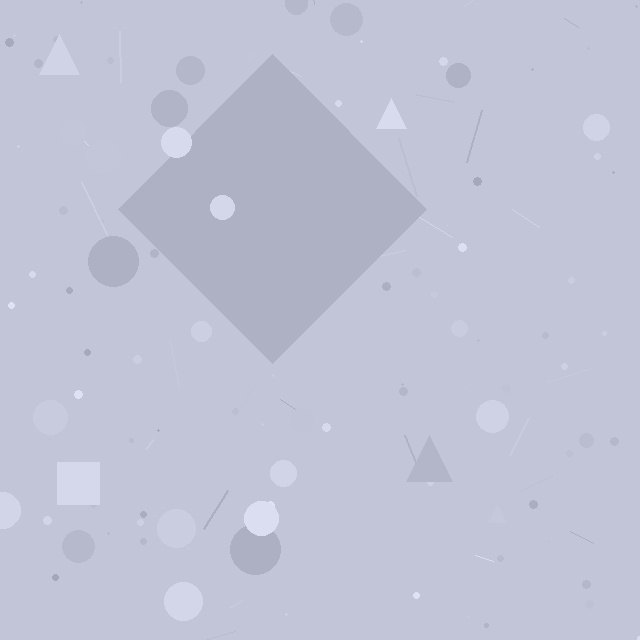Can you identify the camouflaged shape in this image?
The camouflaged shape is a diamond.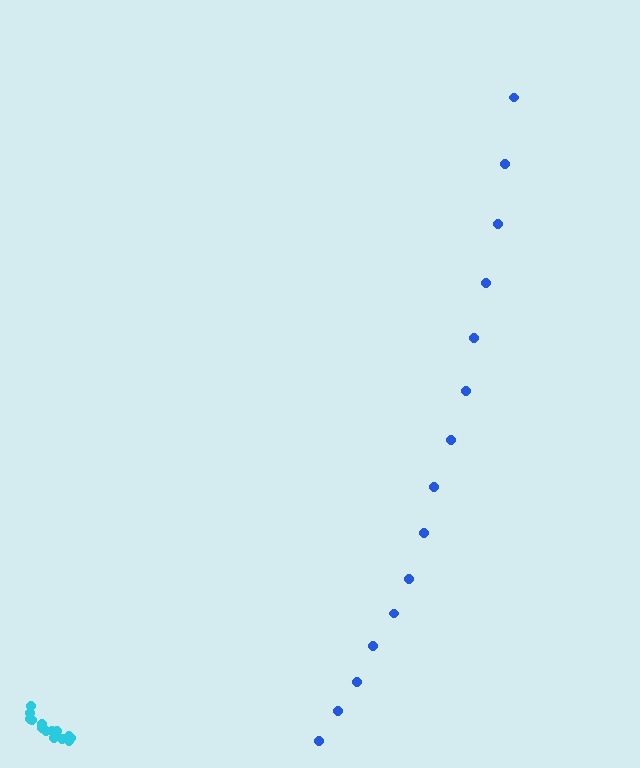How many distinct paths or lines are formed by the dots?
There are 2 distinct paths.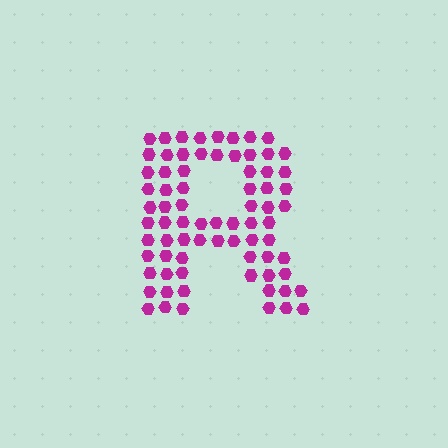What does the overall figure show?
The overall figure shows the letter R.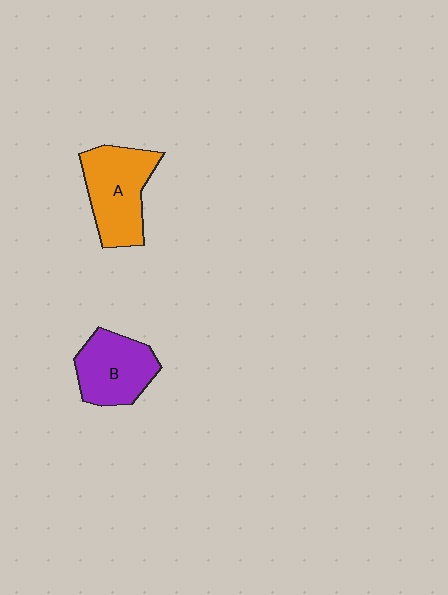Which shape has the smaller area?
Shape B (purple).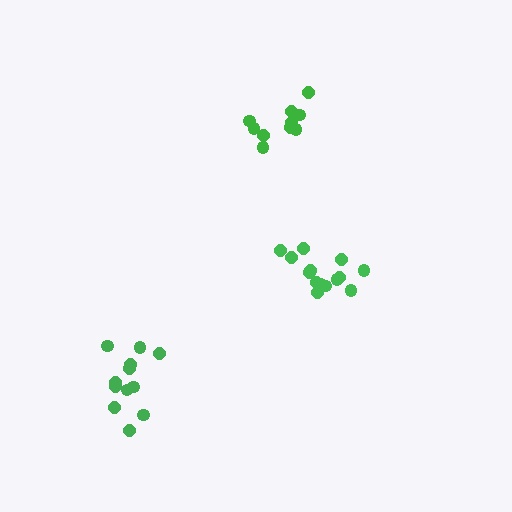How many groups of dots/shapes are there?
There are 3 groups.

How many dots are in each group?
Group 1: 14 dots, Group 2: 12 dots, Group 3: 10 dots (36 total).